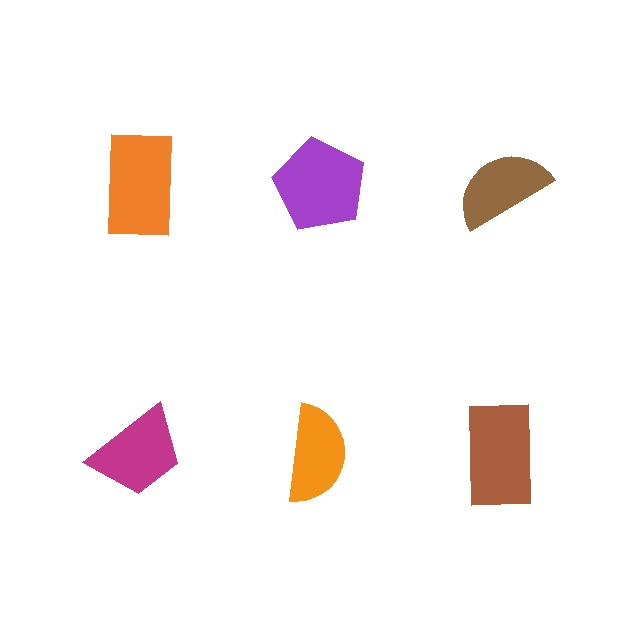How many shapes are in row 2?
3 shapes.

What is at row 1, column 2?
A purple pentagon.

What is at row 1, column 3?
A brown semicircle.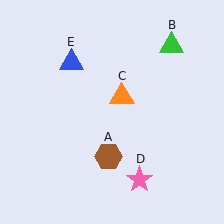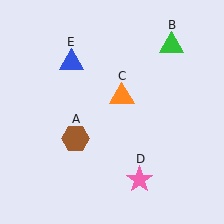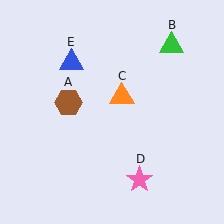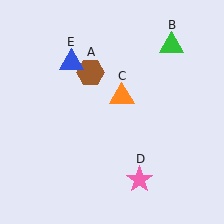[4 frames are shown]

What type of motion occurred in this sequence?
The brown hexagon (object A) rotated clockwise around the center of the scene.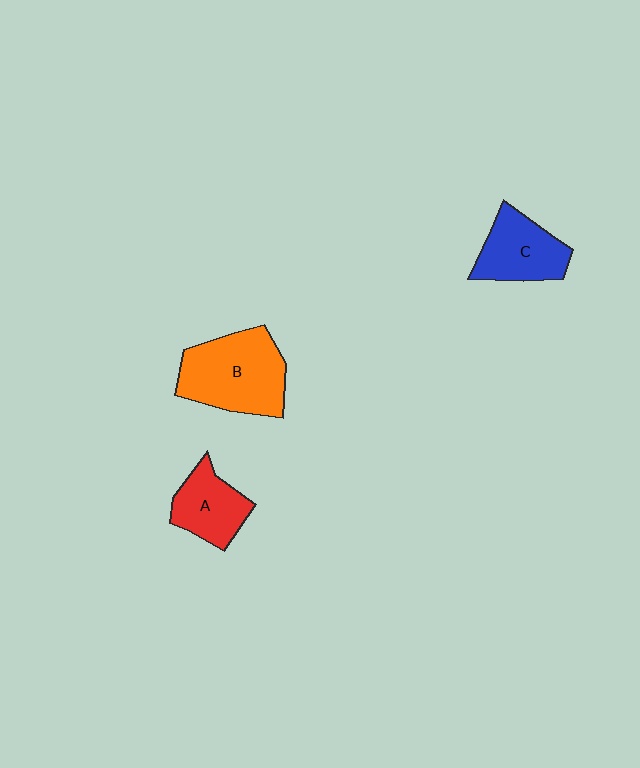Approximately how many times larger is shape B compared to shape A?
Approximately 1.7 times.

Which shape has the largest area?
Shape B (orange).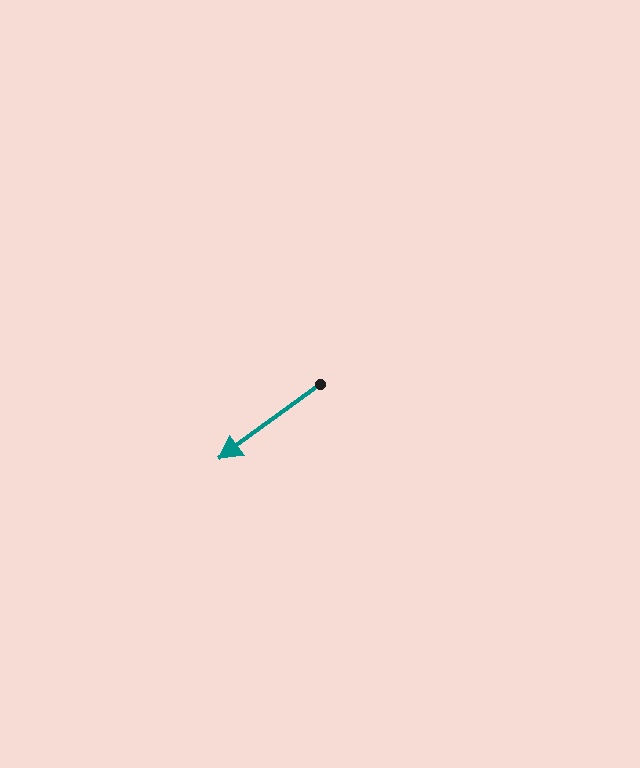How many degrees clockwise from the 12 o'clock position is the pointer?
Approximately 233 degrees.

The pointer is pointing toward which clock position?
Roughly 8 o'clock.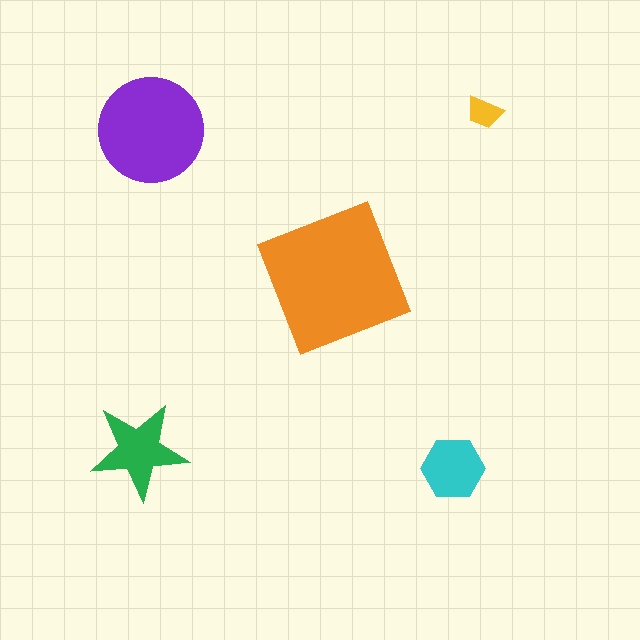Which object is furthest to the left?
The green star is leftmost.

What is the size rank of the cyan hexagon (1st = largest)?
4th.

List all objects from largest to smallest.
The orange square, the purple circle, the green star, the cyan hexagon, the yellow trapezoid.